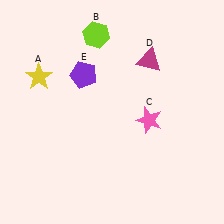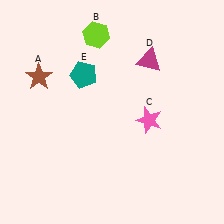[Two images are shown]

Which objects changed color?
A changed from yellow to brown. E changed from purple to teal.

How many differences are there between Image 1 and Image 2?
There are 2 differences between the two images.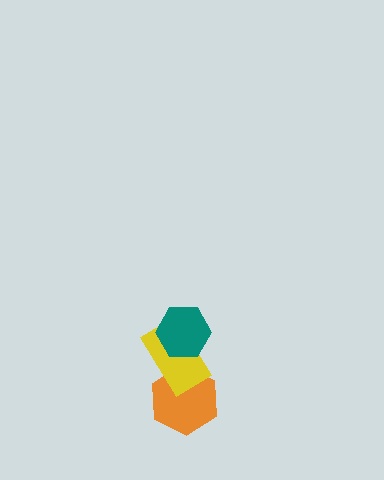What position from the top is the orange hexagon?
The orange hexagon is 3rd from the top.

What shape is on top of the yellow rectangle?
The teal hexagon is on top of the yellow rectangle.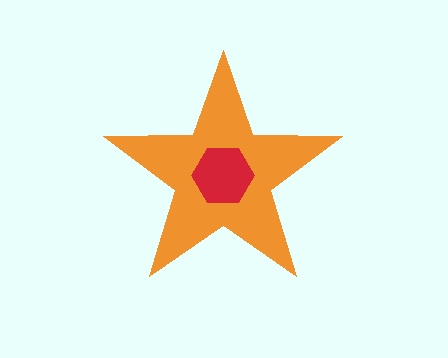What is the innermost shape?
The red hexagon.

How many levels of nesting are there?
2.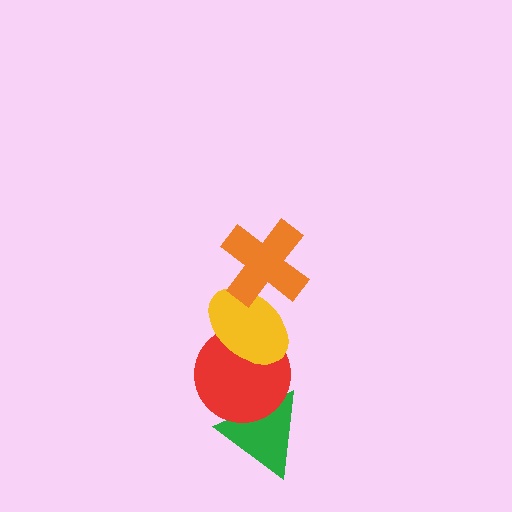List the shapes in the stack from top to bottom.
From top to bottom: the orange cross, the yellow ellipse, the red circle, the green triangle.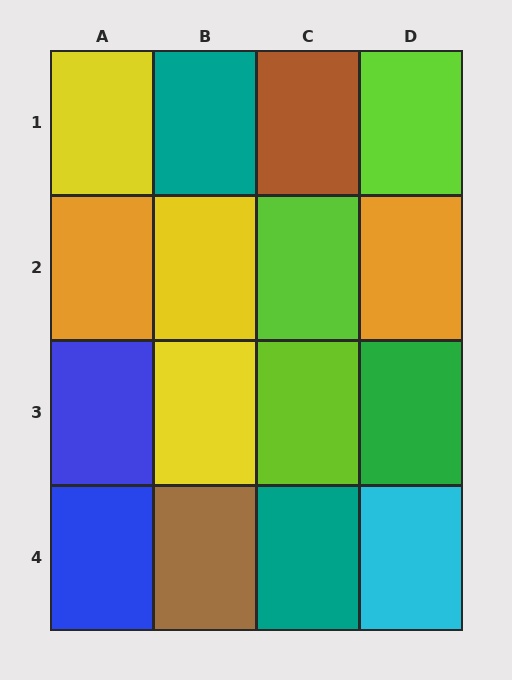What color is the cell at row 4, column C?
Teal.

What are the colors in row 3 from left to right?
Blue, yellow, lime, green.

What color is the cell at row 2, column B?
Yellow.